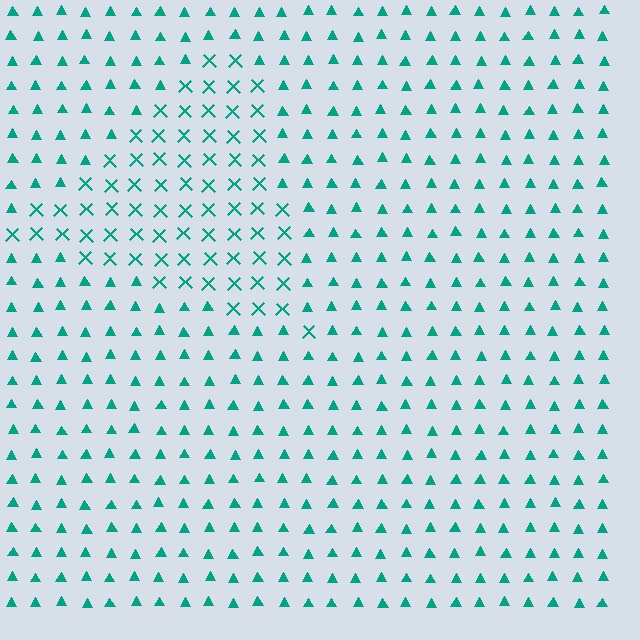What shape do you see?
I see a triangle.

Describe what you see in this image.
The image is filled with small teal elements arranged in a uniform grid. A triangle-shaped region contains X marks, while the surrounding area contains triangles. The boundary is defined purely by the change in element shape.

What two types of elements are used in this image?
The image uses X marks inside the triangle region and triangles outside it.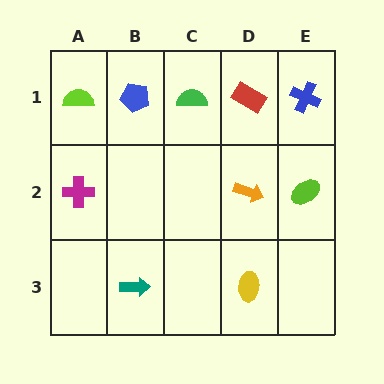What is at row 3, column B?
A teal arrow.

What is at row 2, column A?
A magenta cross.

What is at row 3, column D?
A yellow ellipse.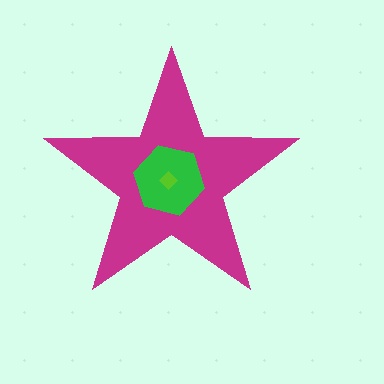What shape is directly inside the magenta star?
The green hexagon.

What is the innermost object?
The lime diamond.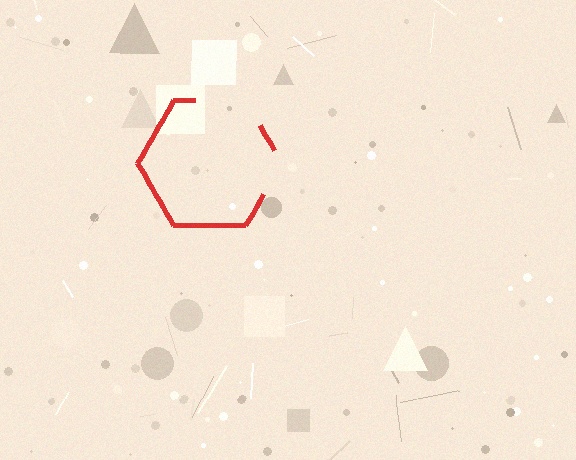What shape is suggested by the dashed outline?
The dashed outline suggests a hexagon.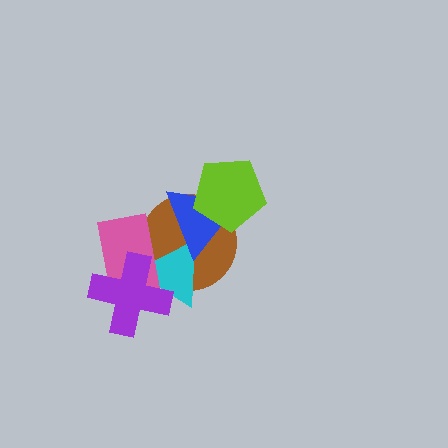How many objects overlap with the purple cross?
3 objects overlap with the purple cross.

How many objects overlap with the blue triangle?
3 objects overlap with the blue triangle.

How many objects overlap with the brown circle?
5 objects overlap with the brown circle.